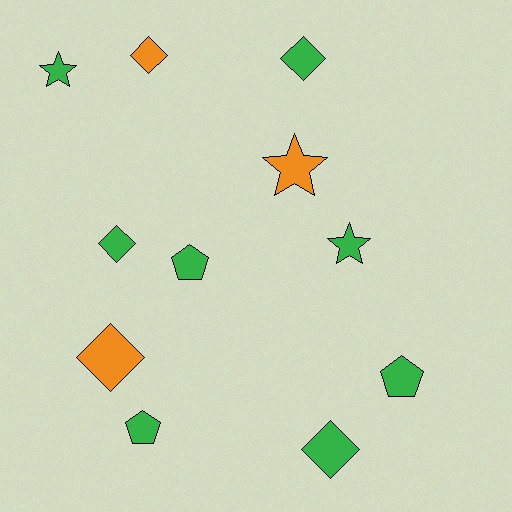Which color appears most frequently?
Green, with 8 objects.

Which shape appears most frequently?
Diamond, with 5 objects.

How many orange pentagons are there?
There are no orange pentagons.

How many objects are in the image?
There are 11 objects.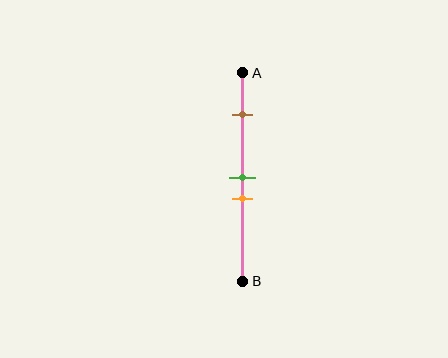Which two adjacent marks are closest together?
The green and orange marks are the closest adjacent pair.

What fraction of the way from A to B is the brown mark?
The brown mark is approximately 20% (0.2) of the way from A to B.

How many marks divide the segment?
There are 3 marks dividing the segment.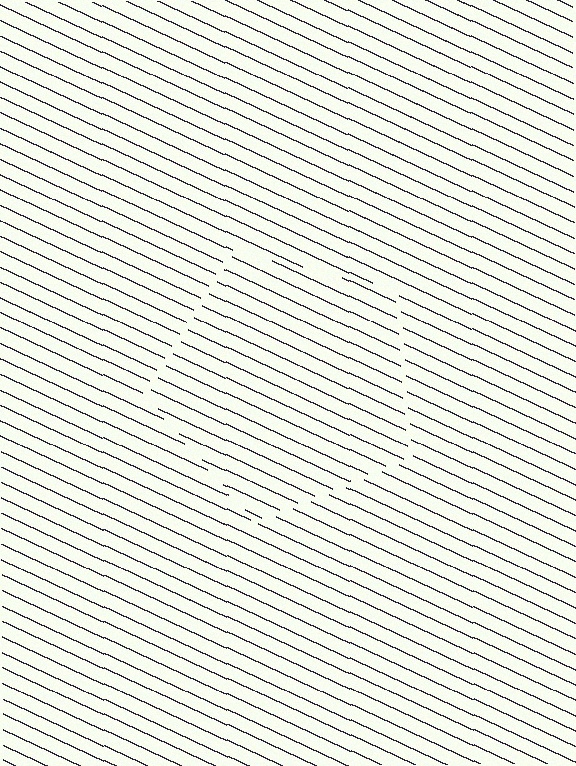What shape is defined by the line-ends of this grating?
An illusory pentagon. The interior of the shape contains the same grating, shifted by half a period — the contour is defined by the phase discontinuity where line-ends from the inner and outer gratings abut.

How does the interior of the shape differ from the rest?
The interior of the shape contains the same grating, shifted by half a period — the contour is defined by the phase discontinuity where line-ends from the inner and outer gratings abut.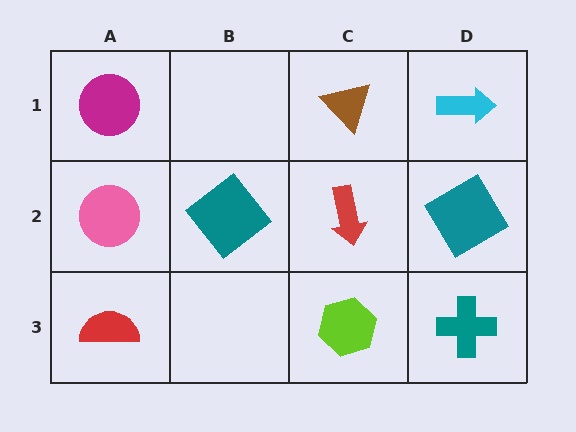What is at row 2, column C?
A red arrow.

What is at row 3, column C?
A lime hexagon.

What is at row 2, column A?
A pink circle.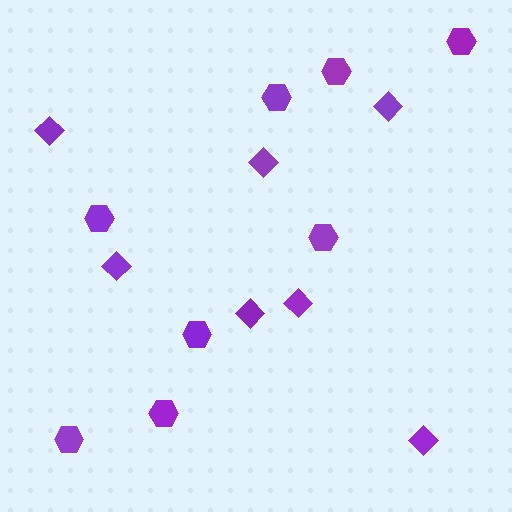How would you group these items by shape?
There are 2 groups: one group of hexagons (8) and one group of diamonds (7).